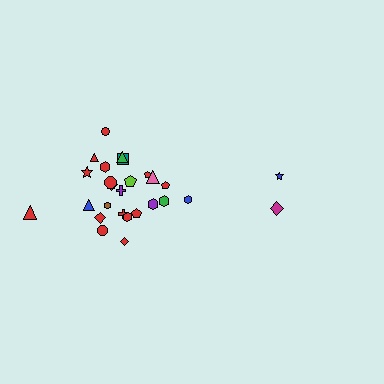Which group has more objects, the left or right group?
The left group.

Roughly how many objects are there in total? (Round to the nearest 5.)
Roughly 30 objects in total.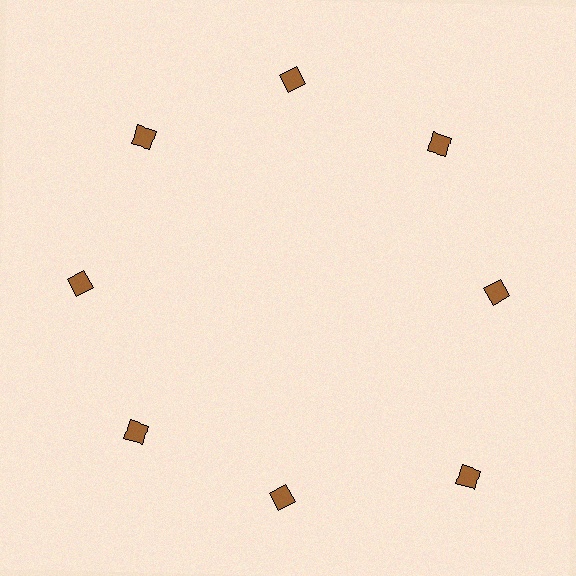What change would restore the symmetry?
The symmetry would be restored by moving it inward, back onto the ring so that all 8 squares sit at equal angles and equal distance from the center.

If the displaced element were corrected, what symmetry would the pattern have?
It would have 8-fold rotational symmetry — the pattern would map onto itself every 45 degrees.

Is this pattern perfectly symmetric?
No. The 8 brown squares are arranged in a ring, but one element near the 4 o'clock position is pushed outward from the center, breaking the 8-fold rotational symmetry.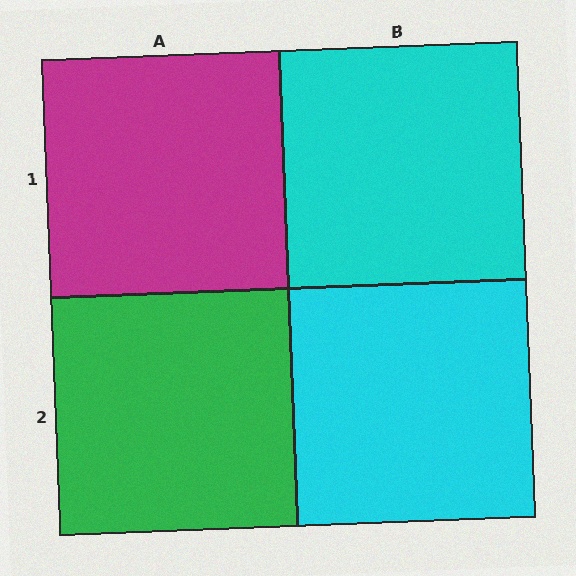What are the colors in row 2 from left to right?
Green, cyan.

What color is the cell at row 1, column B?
Cyan.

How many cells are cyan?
2 cells are cyan.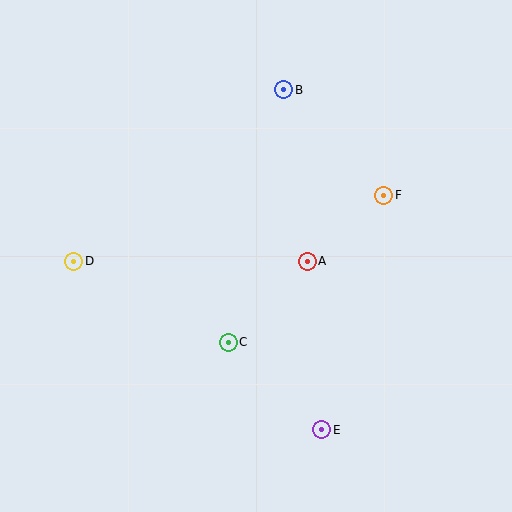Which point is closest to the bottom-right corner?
Point E is closest to the bottom-right corner.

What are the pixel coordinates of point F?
Point F is at (384, 195).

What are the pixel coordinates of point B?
Point B is at (284, 90).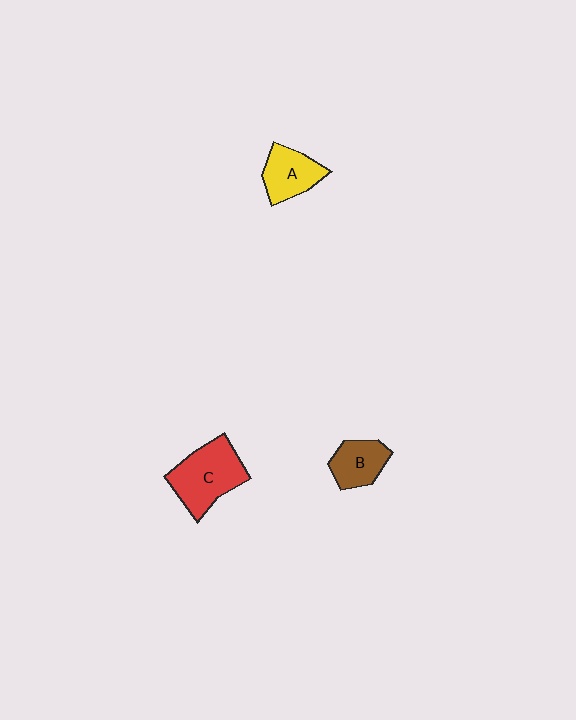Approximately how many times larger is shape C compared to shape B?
Approximately 1.7 times.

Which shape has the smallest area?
Shape B (brown).